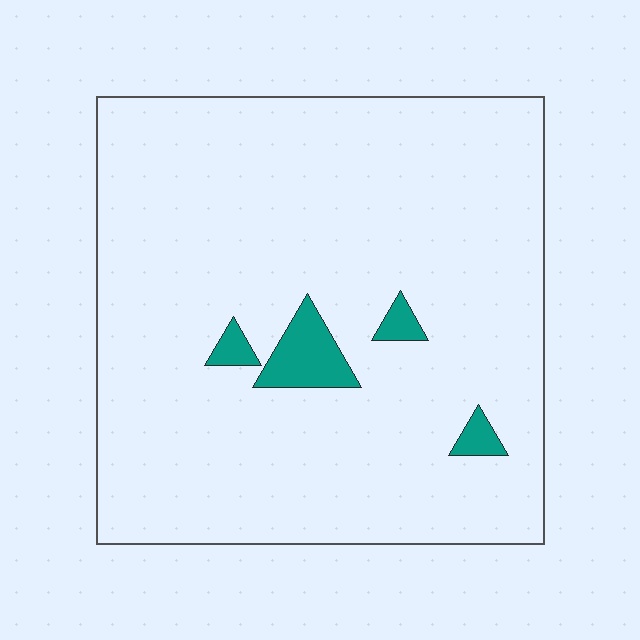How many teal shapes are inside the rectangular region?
4.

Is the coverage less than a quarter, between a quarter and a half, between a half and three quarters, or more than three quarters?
Less than a quarter.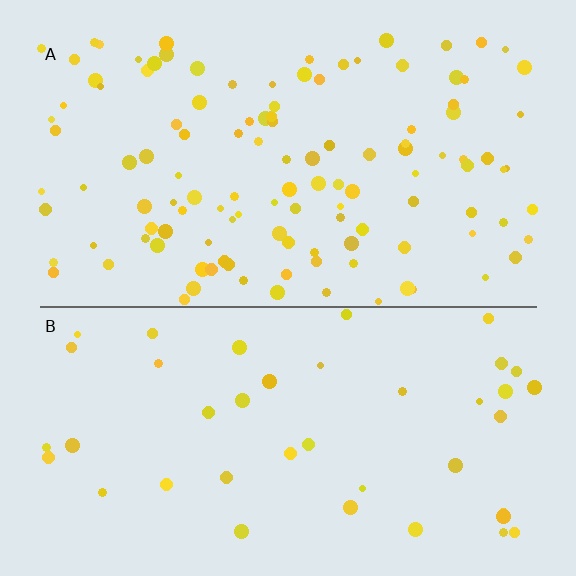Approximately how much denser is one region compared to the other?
Approximately 2.9× — region A over region B.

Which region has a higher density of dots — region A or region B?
A (the top).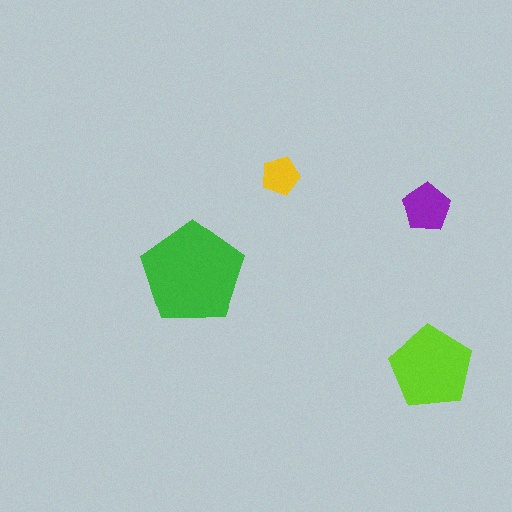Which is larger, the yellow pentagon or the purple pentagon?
The purple one.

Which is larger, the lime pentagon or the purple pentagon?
The lime one.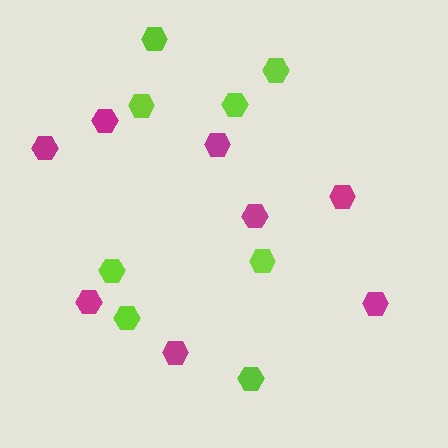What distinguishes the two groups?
There are 2 groups: one group of magenta hexagons (8) and one group of lime hexagons (8).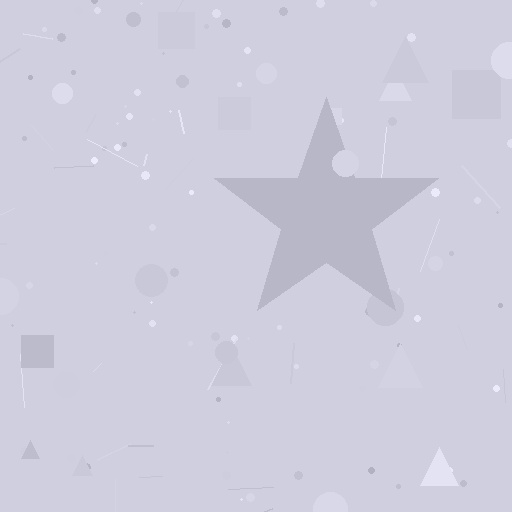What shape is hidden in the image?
A star is hidden in the image.